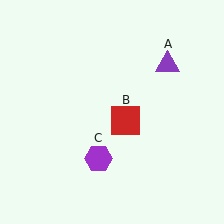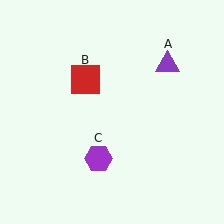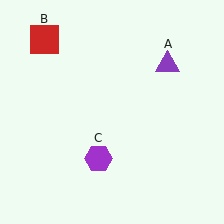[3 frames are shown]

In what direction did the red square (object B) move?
The red square (object B) moved up and to the left.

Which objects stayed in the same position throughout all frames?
Purple triangle (object A) and purple hexagon (object C) remained stationary.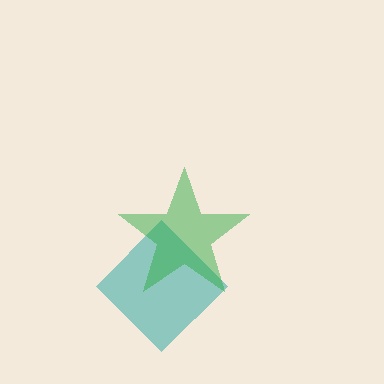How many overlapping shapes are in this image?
There are 2 overlapping shapes in the image.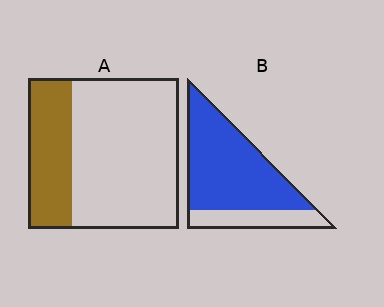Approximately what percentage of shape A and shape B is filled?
A is approximately 30% and B is approximately 75%.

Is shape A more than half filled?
No.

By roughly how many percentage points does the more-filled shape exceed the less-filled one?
By roughly 45 percentage points (B over A).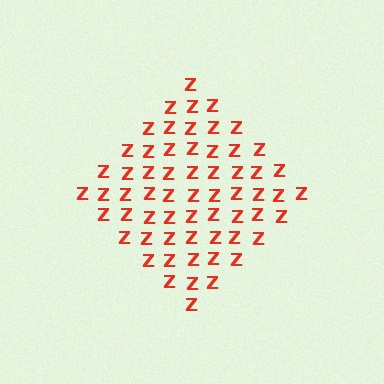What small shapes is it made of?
It is made of small letter Z's.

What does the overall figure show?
The overall figure shows a diamond.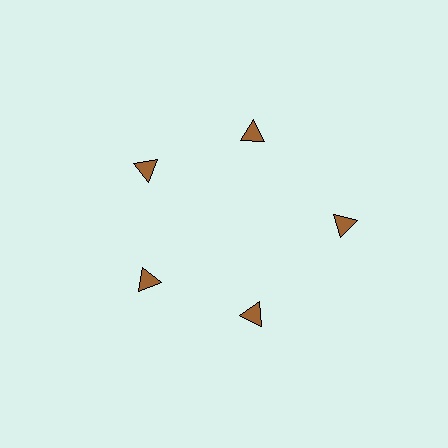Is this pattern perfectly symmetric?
No. The 5 brown triangles are arranged in a ring, but one element near the 3 o'clock position is pushed outward from the center, breaking the 5-fold rotational symmetry.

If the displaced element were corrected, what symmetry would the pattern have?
It would have 5-fold rotational symmetry — the pattern would map onto itself every 72 degrees.